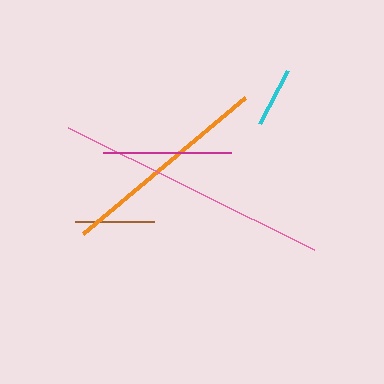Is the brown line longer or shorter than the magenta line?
The magenta line is longer than the brown line.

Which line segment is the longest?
The pink line is the longest at approximately 274 pixels.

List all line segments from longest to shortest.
From longest to shortest: pink, orange, magenta, brown, cyan.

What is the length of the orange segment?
The orange segment is approximately 212 pixels long.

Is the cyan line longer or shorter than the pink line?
The pink line is longer than the cyan line.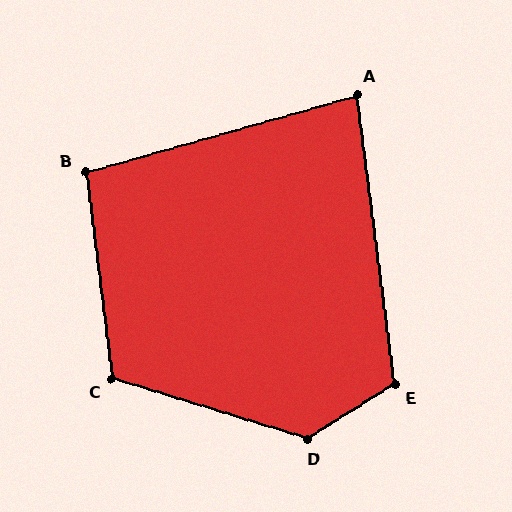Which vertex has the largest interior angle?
D, at approximately 132 degrees.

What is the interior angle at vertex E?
Approximately 114 degrees (obtuse).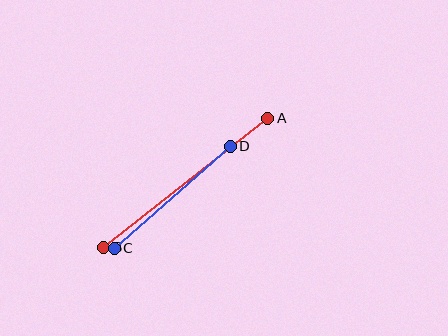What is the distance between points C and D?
The distance is approximately 154 pixels.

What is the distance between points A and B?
The distance is approximately 209 pixels.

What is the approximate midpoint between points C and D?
The midpoint is at approximately (172, 197) pixels.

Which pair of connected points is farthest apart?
Points A and B are farthest apart.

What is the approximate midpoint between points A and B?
The midpoint is at approximately (186, 183) pixels.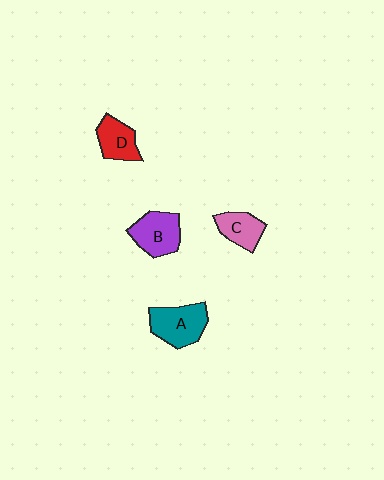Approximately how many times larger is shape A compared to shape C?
Approximately 1.5 times.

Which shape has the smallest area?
Shape C (pink).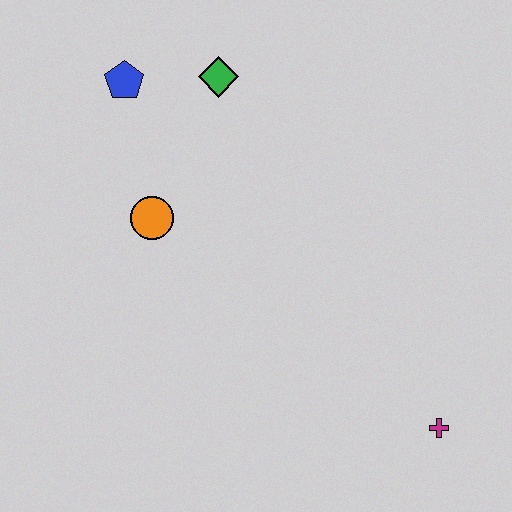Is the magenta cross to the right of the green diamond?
Yes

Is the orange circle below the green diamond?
Yes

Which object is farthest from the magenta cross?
The blue pentagon is farthest from the magenta cross.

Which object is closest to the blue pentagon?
The green diamond is closest to the blue pentagon.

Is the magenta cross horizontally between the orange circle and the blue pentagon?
No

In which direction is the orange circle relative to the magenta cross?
The orange circle is to the left of the magenta cross.